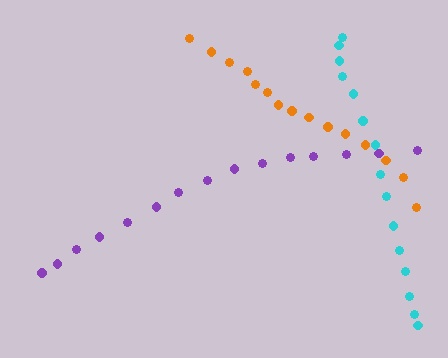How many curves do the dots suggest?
There are 3 distinct paths.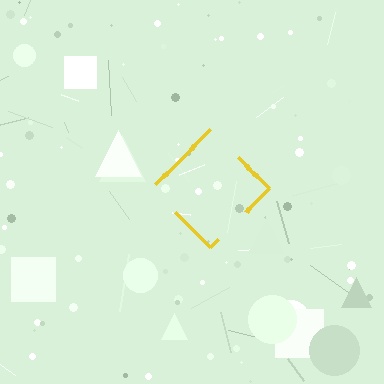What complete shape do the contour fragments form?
The contour fragments form a diamond.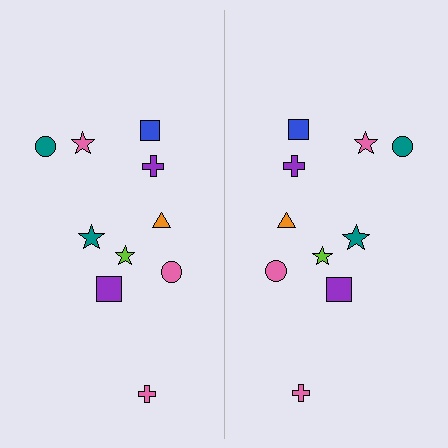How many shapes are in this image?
There are 20 shapes in this image.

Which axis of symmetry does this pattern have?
The pattern has a vertical axis of symmetry running through the center of the image.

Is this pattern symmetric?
Yes, this pattern has bilateral (reflection) symmetry.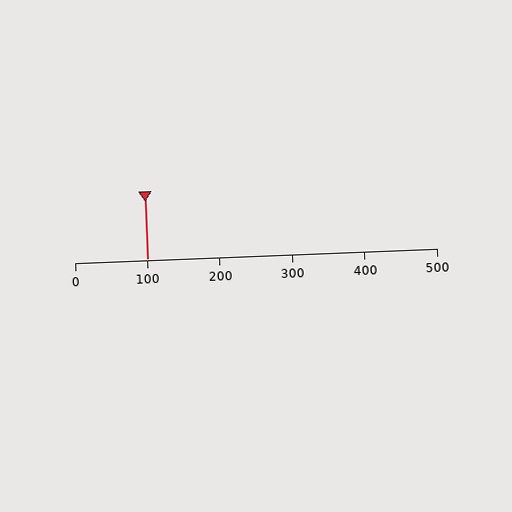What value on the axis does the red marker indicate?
The marker indicates approximately 100.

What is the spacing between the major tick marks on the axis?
The major ticks are spaced 100 apart.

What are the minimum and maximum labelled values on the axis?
The axis runs from 0 to 500.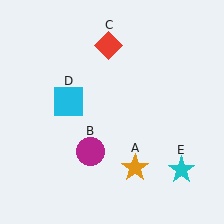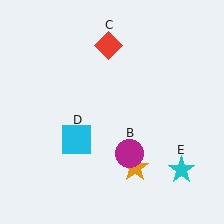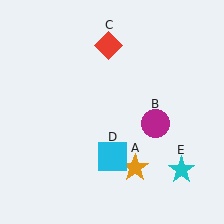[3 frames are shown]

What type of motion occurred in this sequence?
The magenta circle (object B), cyan square (object D) rotated counterclockwise around the center of the scene.